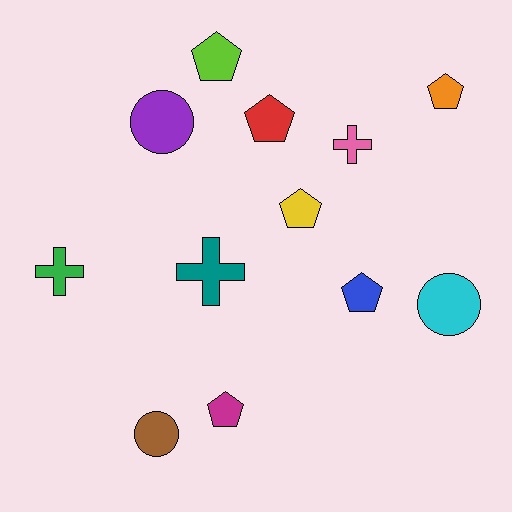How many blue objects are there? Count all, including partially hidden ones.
There is 1 blue object.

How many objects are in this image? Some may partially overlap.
There are 12 objects.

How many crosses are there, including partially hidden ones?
There are 3 crosses.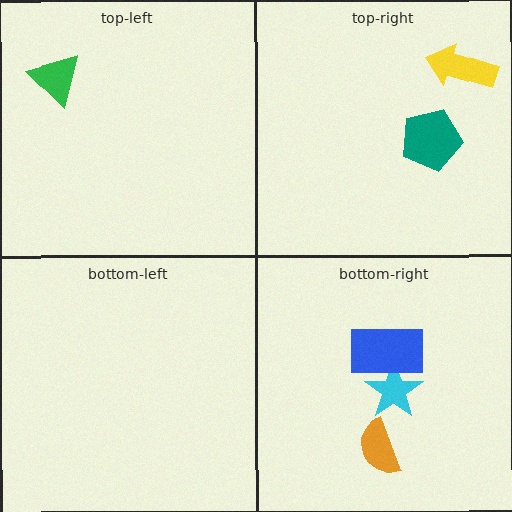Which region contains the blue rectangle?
The bottom-right region.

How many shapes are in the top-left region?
1.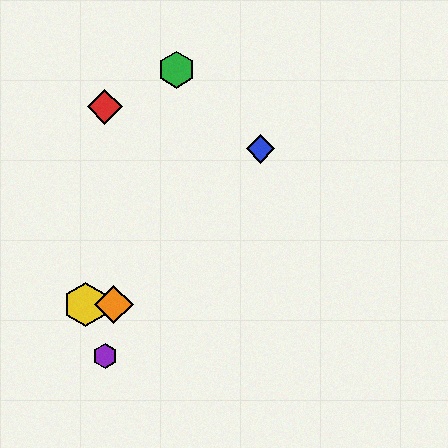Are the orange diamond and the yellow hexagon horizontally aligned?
Yes, both are at y≈304.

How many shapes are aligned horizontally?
2 shapes (the yellow hexagon, the orange diamond) are aligned horizontally.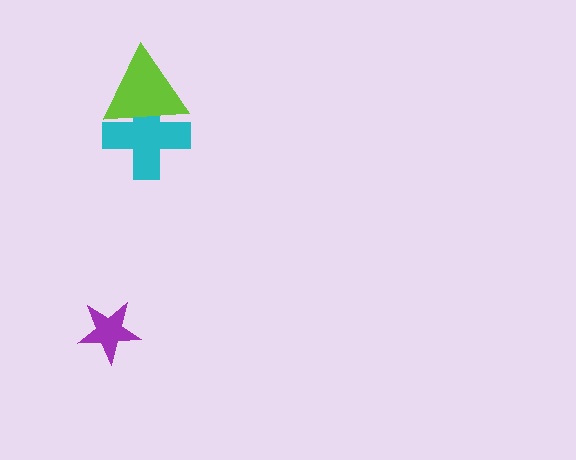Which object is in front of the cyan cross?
The lime triangle is in front of the cyan cross.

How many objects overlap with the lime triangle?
1 object overlaps with the lime triangle.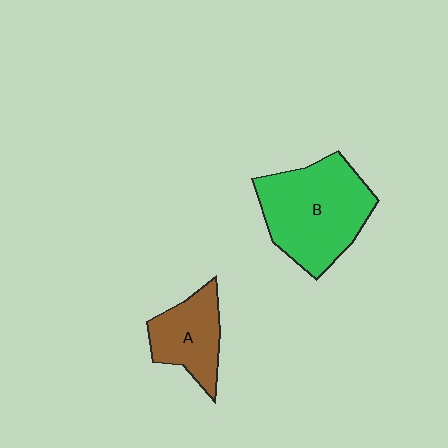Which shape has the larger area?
Shape B (green).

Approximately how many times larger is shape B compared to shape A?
Approximately 1.8 times.